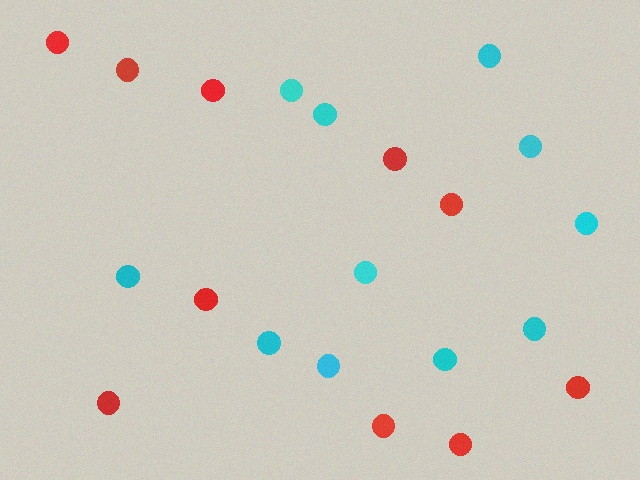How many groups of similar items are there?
There are 2 groups: one group of red circles (10) and one group of cyan circles (11).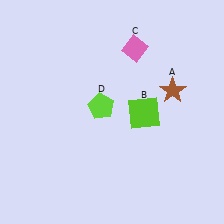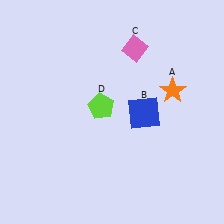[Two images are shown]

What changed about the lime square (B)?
In Image 1, B is lime. In Image 2, it changed to blue.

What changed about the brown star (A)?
In Image 1, A is brown. In Image 2, it changed to orange.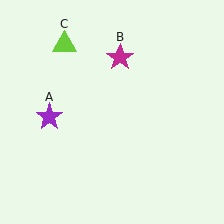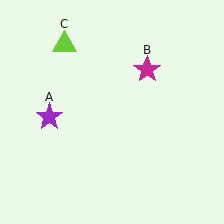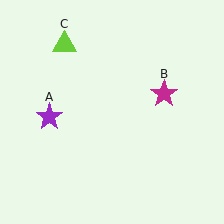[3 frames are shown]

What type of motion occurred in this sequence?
The magenta star (object B) rotated clockwise around the center of the scene.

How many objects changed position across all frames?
1 object changed position: magenta star (object B).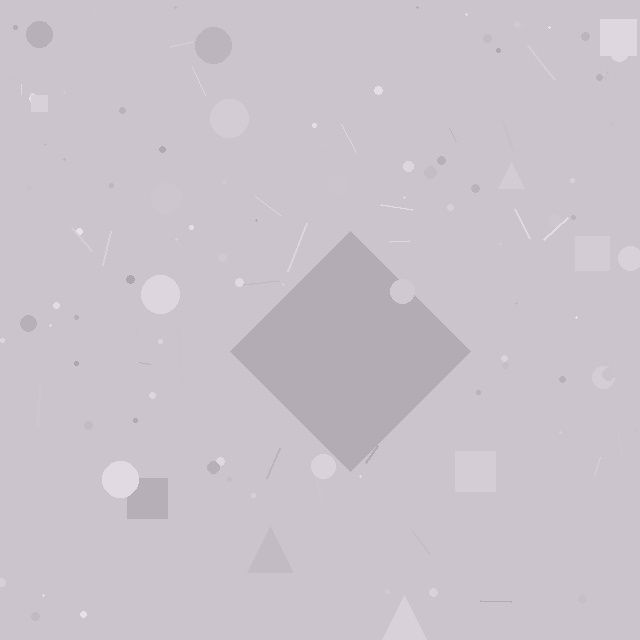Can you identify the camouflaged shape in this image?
The camouflaged shape is a diamond.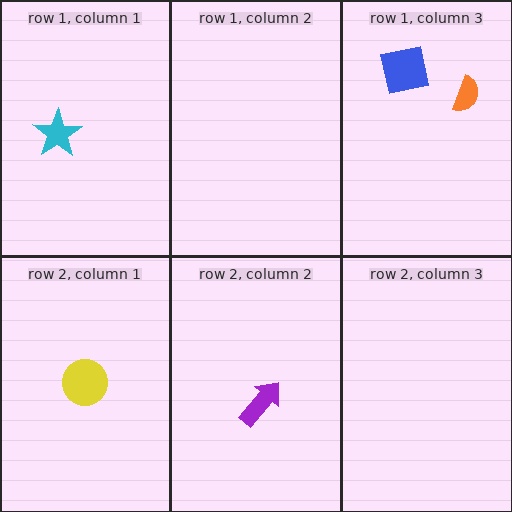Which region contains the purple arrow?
The row 2, column 2 region.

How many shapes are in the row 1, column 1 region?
1.